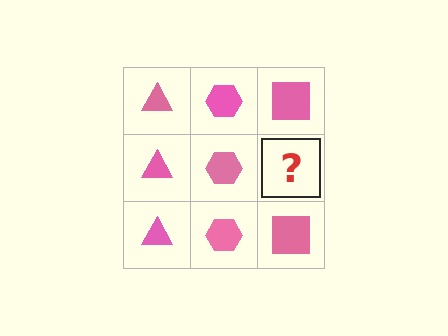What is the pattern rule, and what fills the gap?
The rule is that each column has a consistent shape. The gap should be filled with a pink square.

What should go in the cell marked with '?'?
The missing cell should contain a pink square.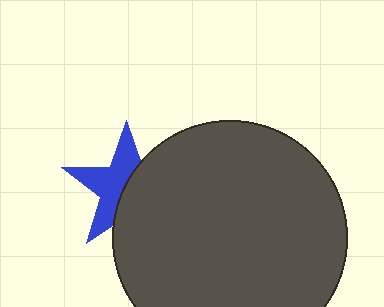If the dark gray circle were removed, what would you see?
You would see the complete blue star.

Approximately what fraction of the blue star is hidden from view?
Roughly 48% of the blue star is hidden behind the dark gray circle.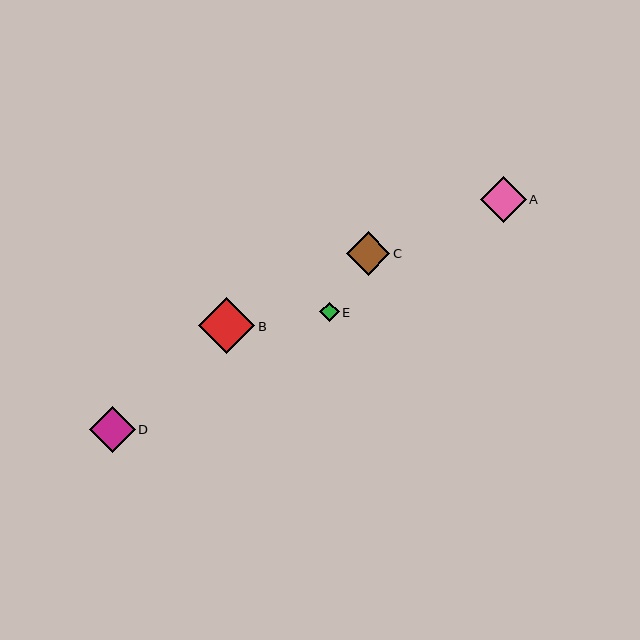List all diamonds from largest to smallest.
From largest to smallest: B, D, A, C, E.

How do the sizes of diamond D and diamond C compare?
Diamond D and diamond C are approximately the same size.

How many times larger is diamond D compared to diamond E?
Diamond D is approximately 2.3 times the size of diamond E.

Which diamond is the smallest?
Diamond E is the smallest with a size of approximately 19 pixels.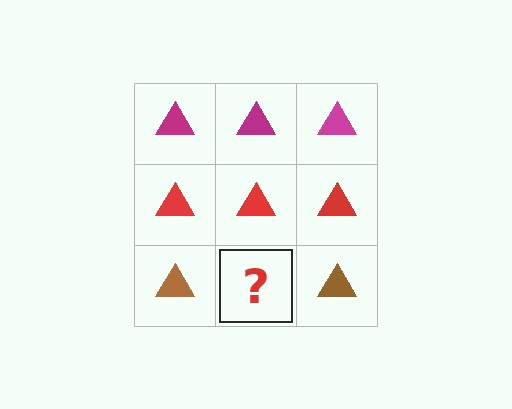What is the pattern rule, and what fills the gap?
The rule is that each row has a consistent color. The gap should be filled with a brown triangle.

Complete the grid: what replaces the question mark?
The question mark should be replaced with a brown triangle.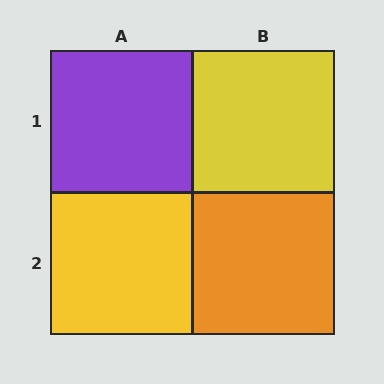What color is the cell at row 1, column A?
Purple.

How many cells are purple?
1 cell is purple.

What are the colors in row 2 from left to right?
Yellow, orange.